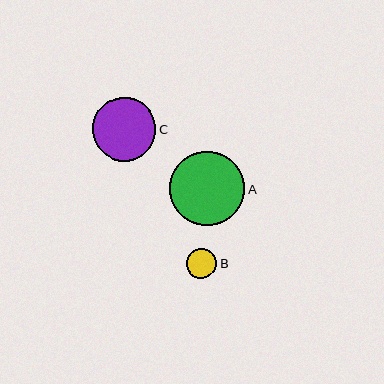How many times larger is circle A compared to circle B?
Circle A is approximately 2.5 times the size of circle B.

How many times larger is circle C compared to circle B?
Circle C is approximately 2.1 times the size of circle B.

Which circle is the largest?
Circle A is the largest with a size of approximately 75 pixels.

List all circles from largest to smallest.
From largest to smallest: A, C, B.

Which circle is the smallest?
Circle B is the smallest with a size of approximately 30 pixels.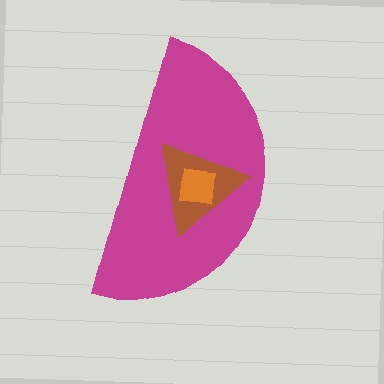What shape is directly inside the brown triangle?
The orange square.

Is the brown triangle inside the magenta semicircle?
Yes.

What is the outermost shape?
The magenta semicircle.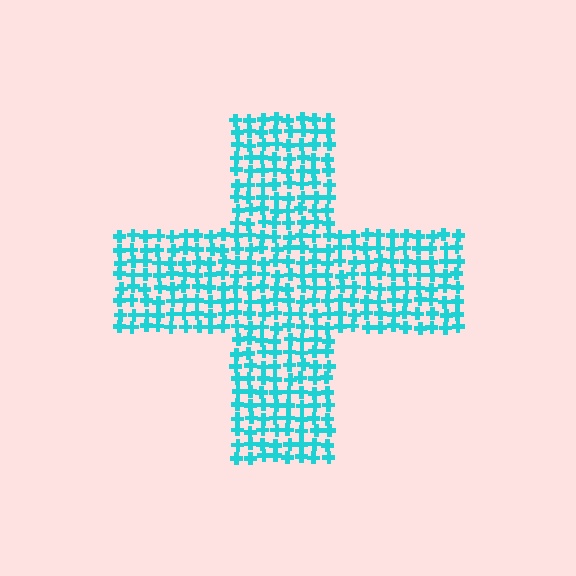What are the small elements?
The small elements are crosses.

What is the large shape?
The large shape is a cross.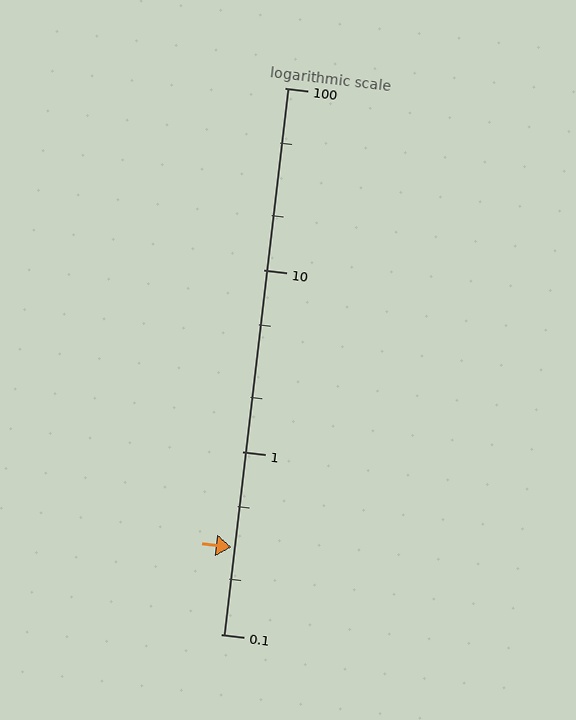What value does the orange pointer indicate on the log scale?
The pointer indicates approximately 0.3.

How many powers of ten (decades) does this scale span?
The scale spans 3 decades, from 0.1 to 100.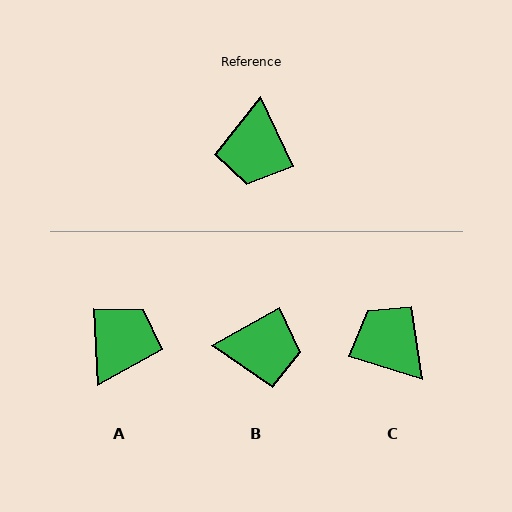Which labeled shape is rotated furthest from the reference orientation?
A, about 158 degrees away.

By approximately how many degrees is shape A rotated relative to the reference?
Approximately 158 degrees counter-clockwise.